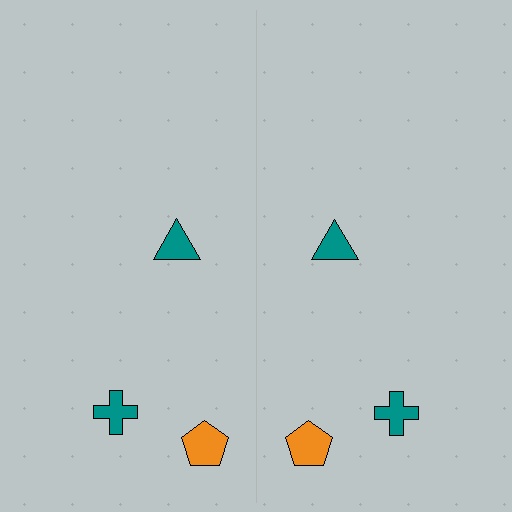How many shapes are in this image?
There are 6 shapes in this image.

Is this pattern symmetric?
Yes, this pattern has bilateral (reflection) symmetry.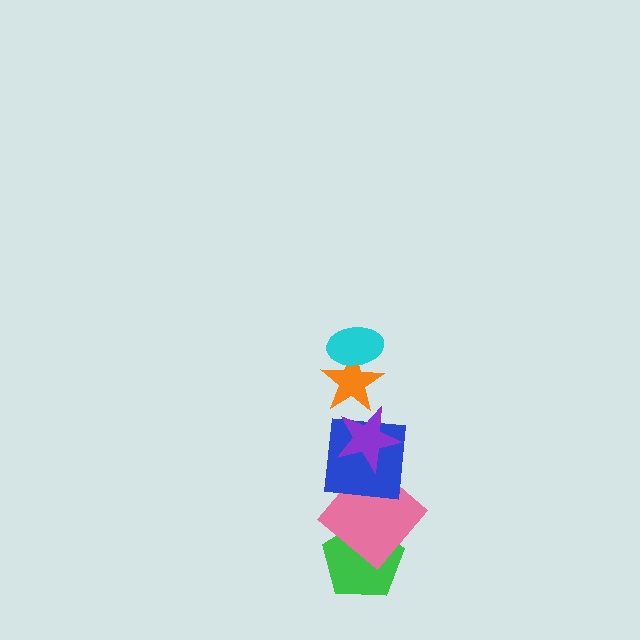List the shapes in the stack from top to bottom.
From top to bottom: the cyan ellipse, the orange star, the purple star, the blue square, the pink diamond, the green pentagon.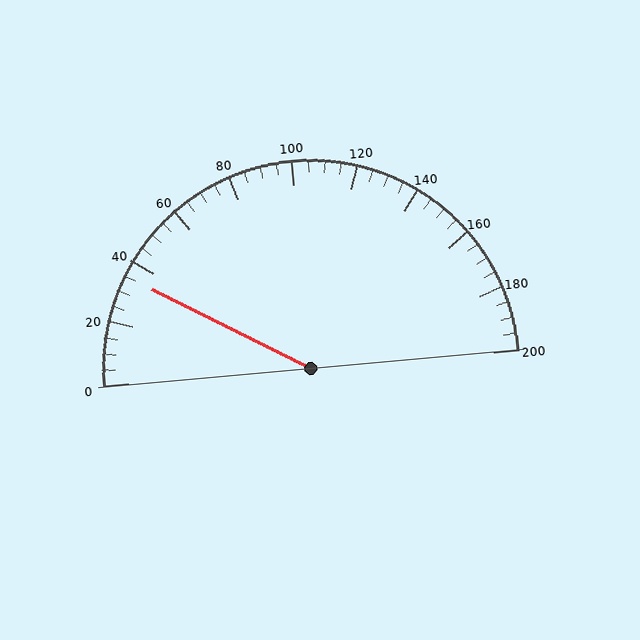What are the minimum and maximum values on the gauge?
The gauge ranges from 0 to 200.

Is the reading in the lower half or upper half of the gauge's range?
The reading is in the lower half of the range (0 to 200).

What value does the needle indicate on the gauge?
The needle indicates approximately 35.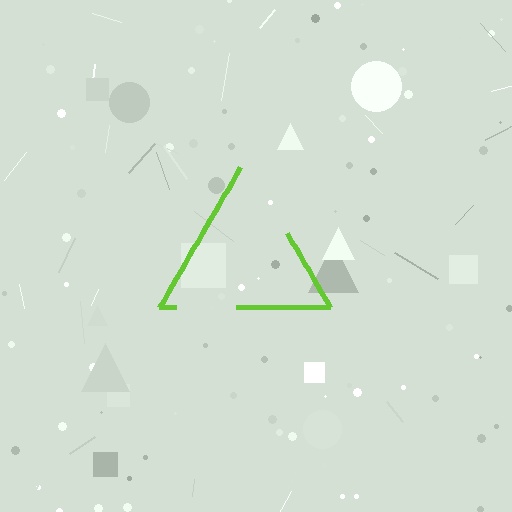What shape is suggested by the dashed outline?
The dashed outline suggests a triangle.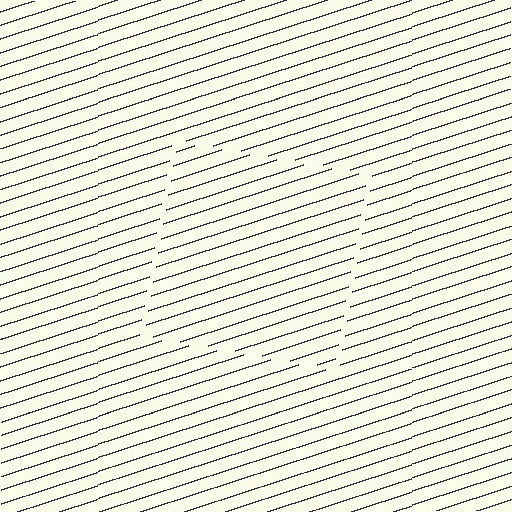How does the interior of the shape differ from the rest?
The interior of the shape contains the same grating, shifted by half a period — the contour is defined by the phase discontinuity where line-ends from the inner and outer gratings abut.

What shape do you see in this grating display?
An illusory square. The interior of the shape contains the same grating, shifted by half a period — the contour is defined by the phase discontinuity where line-ends from the inner and outer gratings abut.